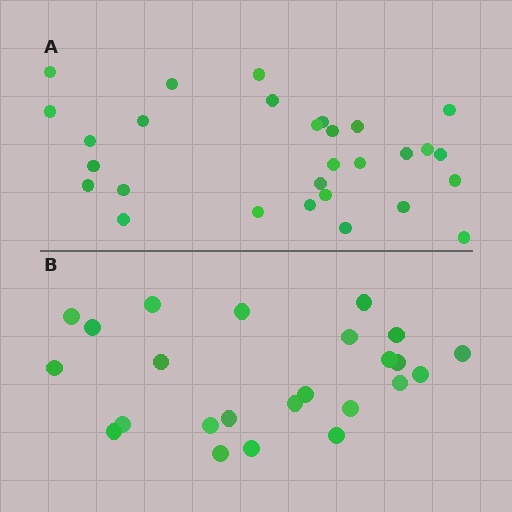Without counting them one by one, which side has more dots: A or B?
Region A (the top region) has more dots.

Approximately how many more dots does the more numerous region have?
Region A has about 5 more dots than region B.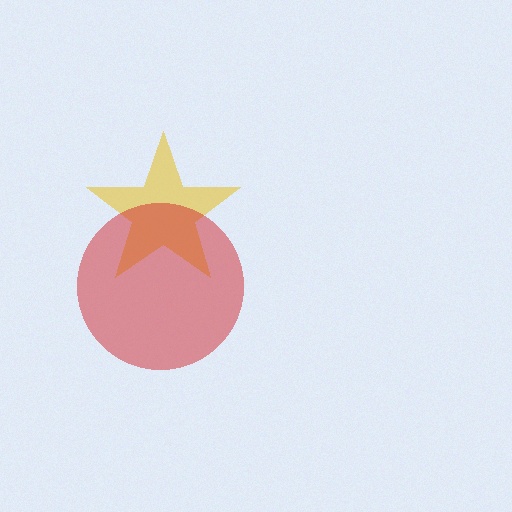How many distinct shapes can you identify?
There are 2 distinct shapes: a yellow star, a red circle.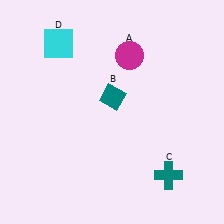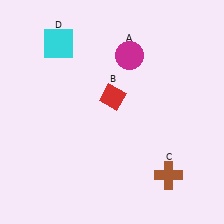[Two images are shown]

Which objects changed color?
B changed from teal to red. C changed from teal to brown.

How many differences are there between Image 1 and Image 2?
There are 2 differences between the two images.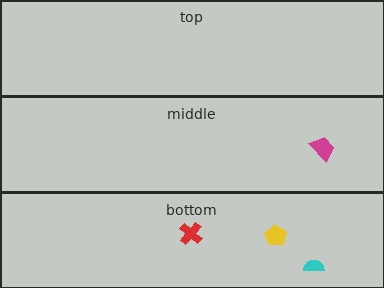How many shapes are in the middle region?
1.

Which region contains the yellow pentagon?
The bottom region.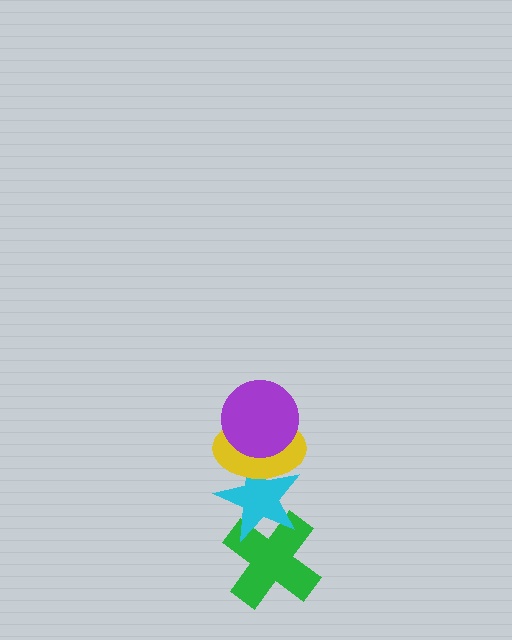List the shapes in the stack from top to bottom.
From top to bottom: the purple circle, the yellow ellipse, the cyan star, the green cross.